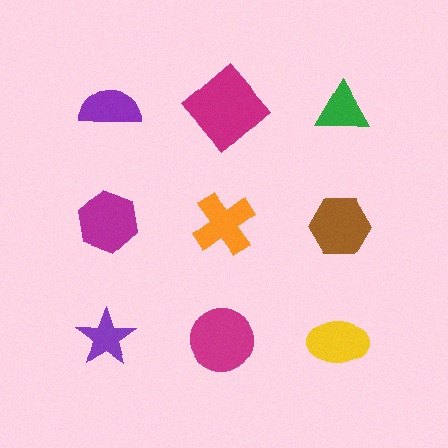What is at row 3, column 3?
A yellow ellipse.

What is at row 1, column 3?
A green triangle.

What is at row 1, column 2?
A magenta diamond.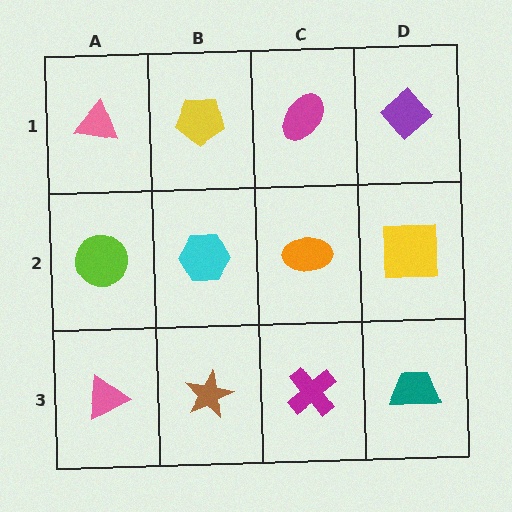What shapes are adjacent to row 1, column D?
A yellow square (row 2, column D), a magenta ellipse (row 1, column C).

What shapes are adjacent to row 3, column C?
An orange ellipse (row 2, column C), a brown star (row 3, column B), a teal trapezoid (row 3, column D).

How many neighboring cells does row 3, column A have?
2.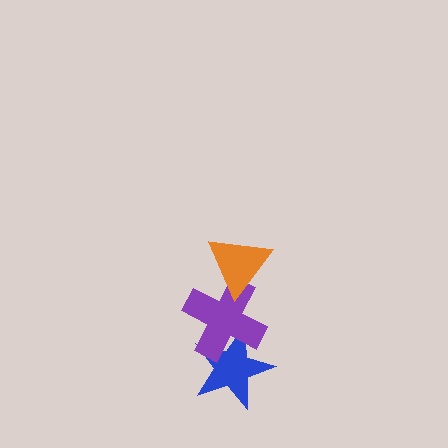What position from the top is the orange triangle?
The orange triangle is 1st from the top.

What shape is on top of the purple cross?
The orange triangle is on top of the purple cross.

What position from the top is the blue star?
The blue star is 3rd from the top.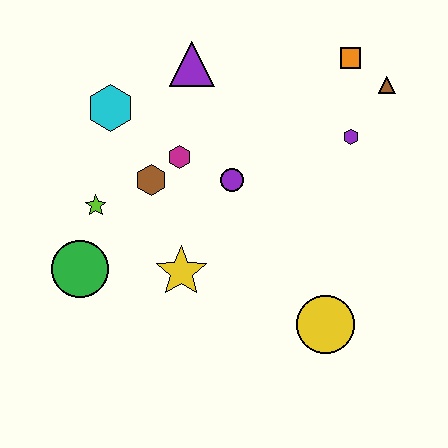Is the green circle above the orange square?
No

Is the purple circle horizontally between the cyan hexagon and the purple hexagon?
Yes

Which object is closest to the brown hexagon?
The magenta hexagon is closest to the brown hexagon.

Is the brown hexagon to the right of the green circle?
Yes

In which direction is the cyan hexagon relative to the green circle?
The cyan hexagon is above the green circle.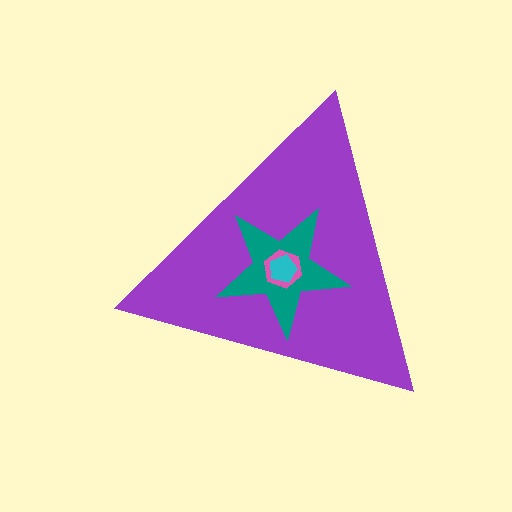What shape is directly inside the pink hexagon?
The cyan pentagon.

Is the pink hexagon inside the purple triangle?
Yes.